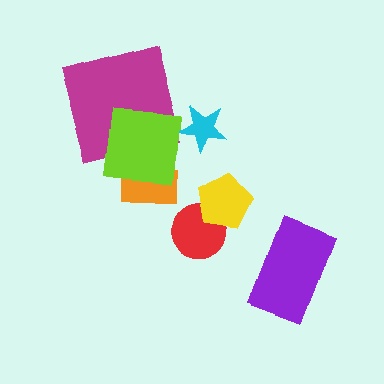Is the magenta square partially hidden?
Yes, it is partially covered by another shape.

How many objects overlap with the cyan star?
1 object overlaps with the cyan star.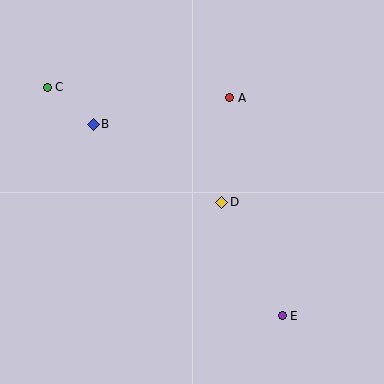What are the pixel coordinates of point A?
Point A is at (230, 98).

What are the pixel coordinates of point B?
Point B is at (93, 124).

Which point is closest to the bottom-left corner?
Point B is closest to the bottom-left corner.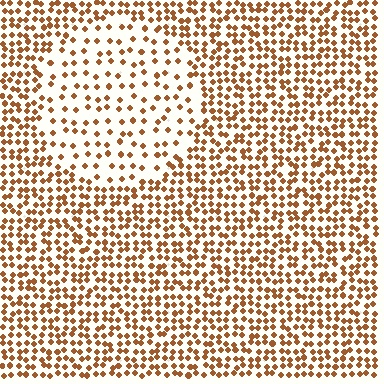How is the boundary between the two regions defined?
The boundary is defined by a change in element density (approximately 2.2x ratio). All elements are the same color, size, and shape.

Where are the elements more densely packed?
The elements are more densely packed outside the circle boundary.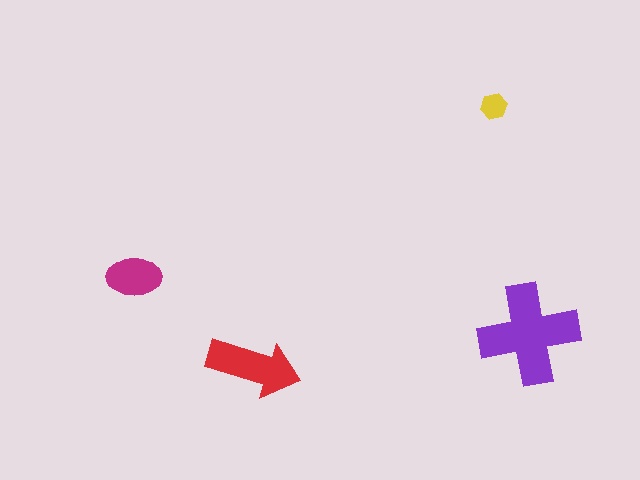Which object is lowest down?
The red arrow is bottommost.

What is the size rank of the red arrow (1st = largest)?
2nd.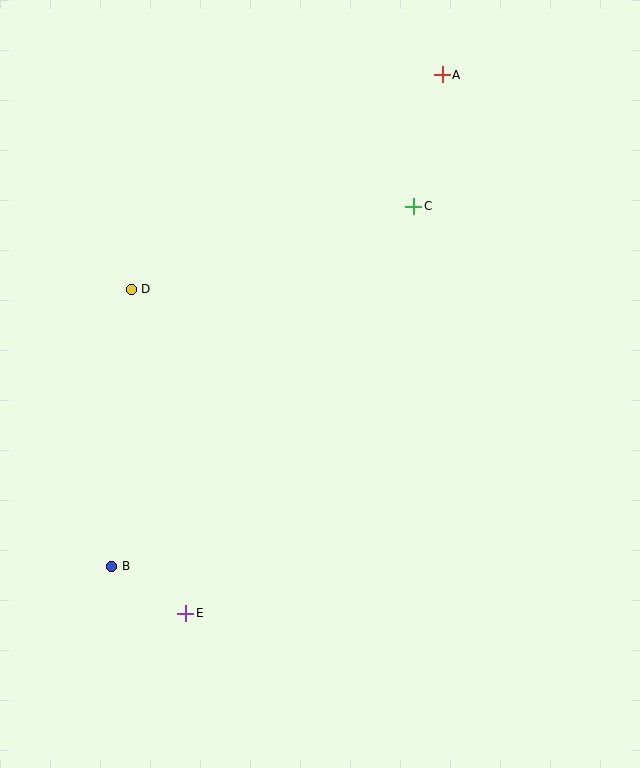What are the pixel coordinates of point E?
Point E is at (186, 613).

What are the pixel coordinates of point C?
Point C is at (414, 206).